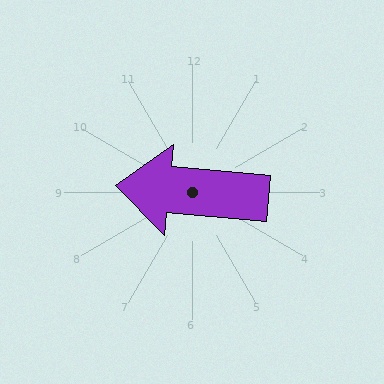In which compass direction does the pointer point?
West.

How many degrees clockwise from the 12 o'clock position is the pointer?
Approximately 275 degrees.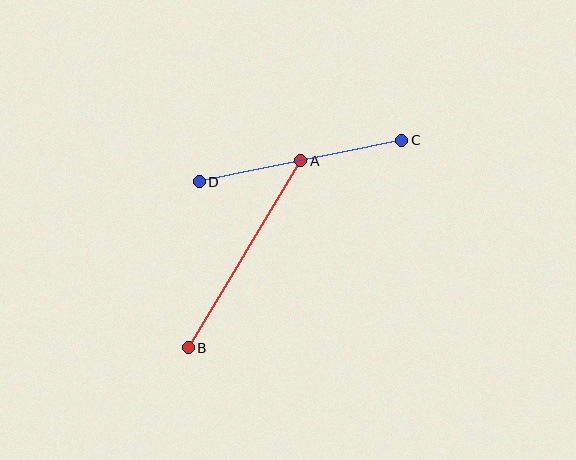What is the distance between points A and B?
The distance is approximately 218 pixels.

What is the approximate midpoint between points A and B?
The midpoint is at approximately (245, 254) pixels.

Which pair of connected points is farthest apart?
Points A and B are farthest apart.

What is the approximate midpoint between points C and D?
The midpoint is at approximately (300, 161) pixels.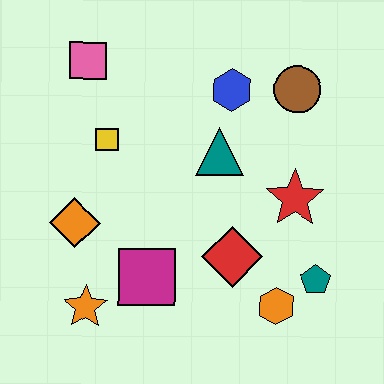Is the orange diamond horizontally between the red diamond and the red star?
No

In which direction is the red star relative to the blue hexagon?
The red star is below the blue hexagon.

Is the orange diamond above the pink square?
No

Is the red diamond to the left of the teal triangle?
No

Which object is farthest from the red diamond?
The pink square is farthest from the red diamond.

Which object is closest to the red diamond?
The orange hexagon is closest to the red diamond.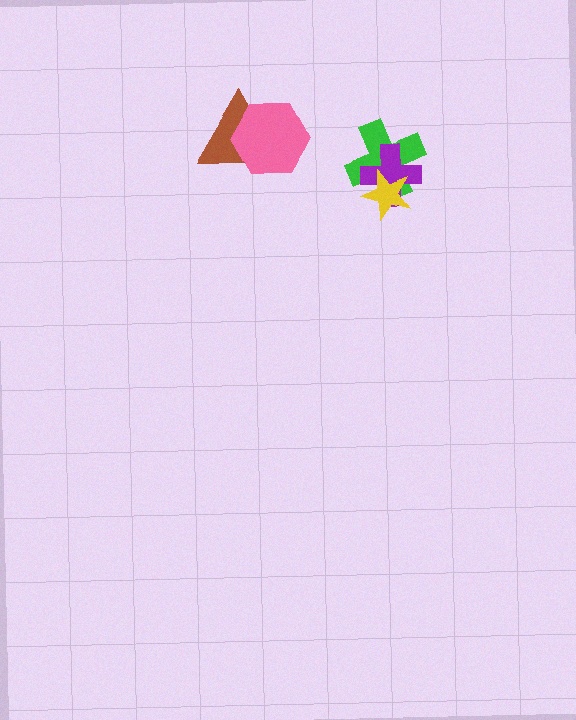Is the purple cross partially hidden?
Yes, it is partially covered by another shape.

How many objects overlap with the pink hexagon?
1 object overlaps with the pink hexagon.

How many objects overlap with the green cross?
2 objects overlap with the green cross.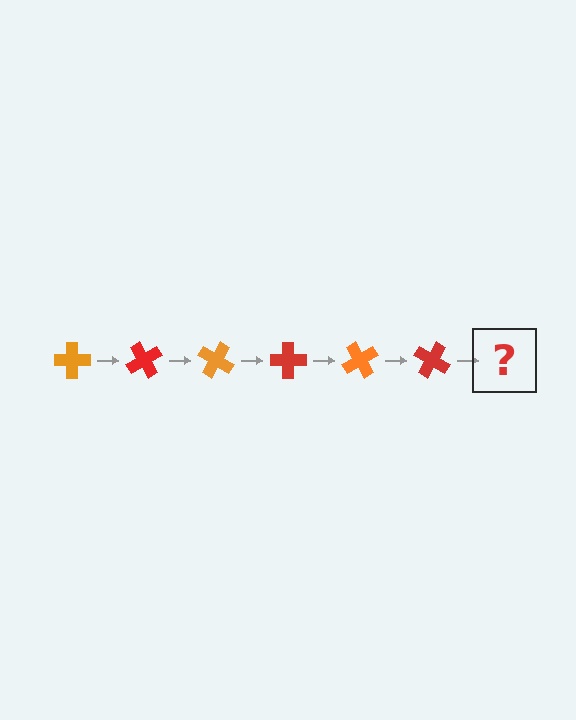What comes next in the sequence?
The next element should be an orange cross, rotated 360 degrees from the start.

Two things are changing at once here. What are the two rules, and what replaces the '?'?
The two rules are that it rotates 60 degrees each step and the color cycles through orange and red. The '?' should be an orange cross, rotated 360 degrees from the start.